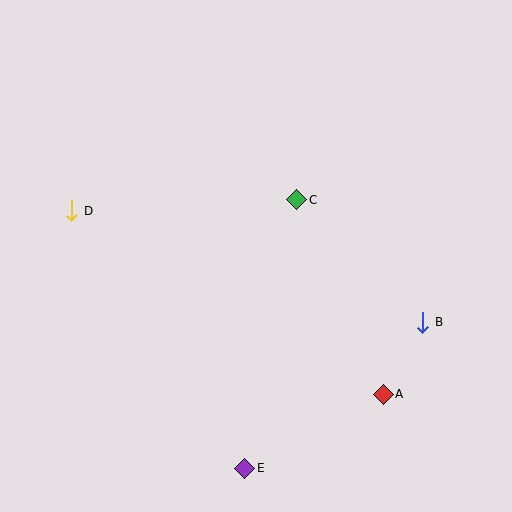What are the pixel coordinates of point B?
Point B is at (423, 322).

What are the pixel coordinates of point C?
Point C is at (297, 200).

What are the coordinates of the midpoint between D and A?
The midpoint between D and A is at (228, 303).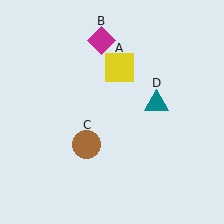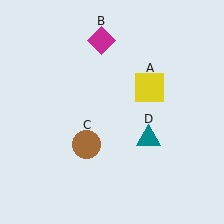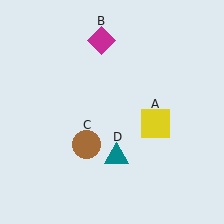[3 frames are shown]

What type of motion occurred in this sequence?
The yellow square (object A), teal triangle (object D) rotated clockwise around the center of the scene.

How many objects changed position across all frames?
2 objects changed position: yellow square (object A), teal triangle (object D).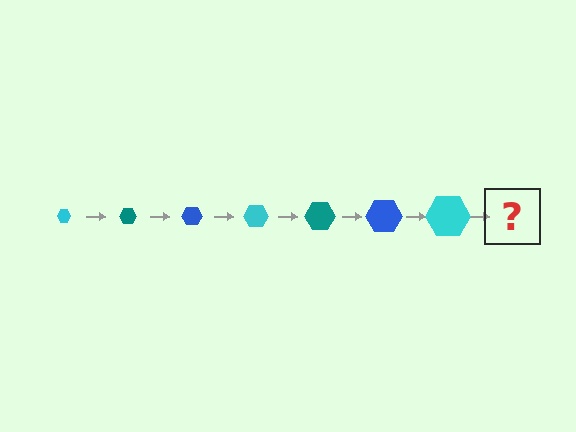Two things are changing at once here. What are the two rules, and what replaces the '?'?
The two rules are that the hexagon grows larger each step and the color cycles through cyan, teal, and blue. The '?' should be a teal hexagon, larger than the previous one.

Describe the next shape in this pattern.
It should be a teal hexagon, larger than the previous one.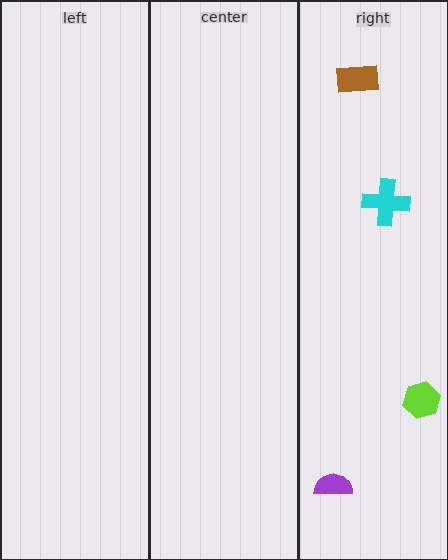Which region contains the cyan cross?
The right region.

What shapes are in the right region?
The brown rectangle, the cyan cross, the purple semicircle, the lime hexagon.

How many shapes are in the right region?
4.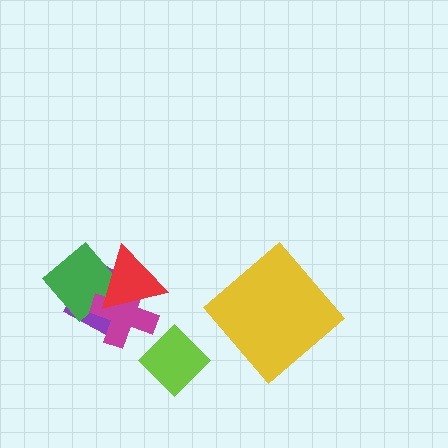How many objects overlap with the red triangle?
3 objects overlap with the red triangle.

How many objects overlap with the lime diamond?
0 objects overlap with the lime diamond.